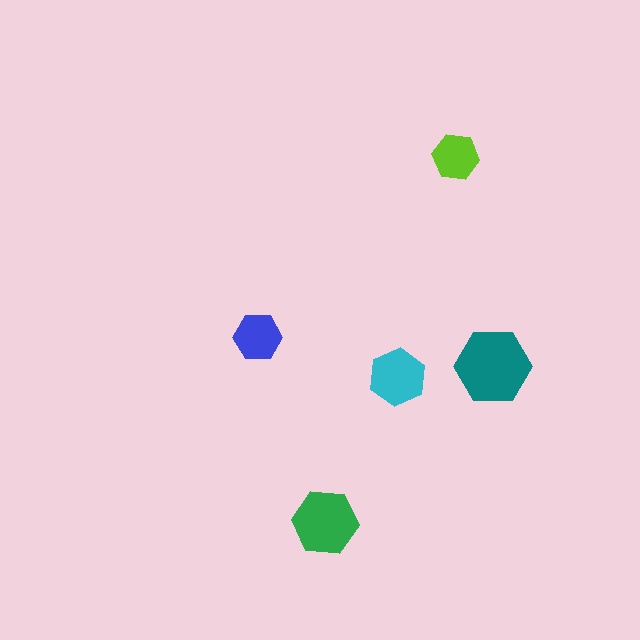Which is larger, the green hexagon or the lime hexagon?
The green one.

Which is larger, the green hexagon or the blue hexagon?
The green one.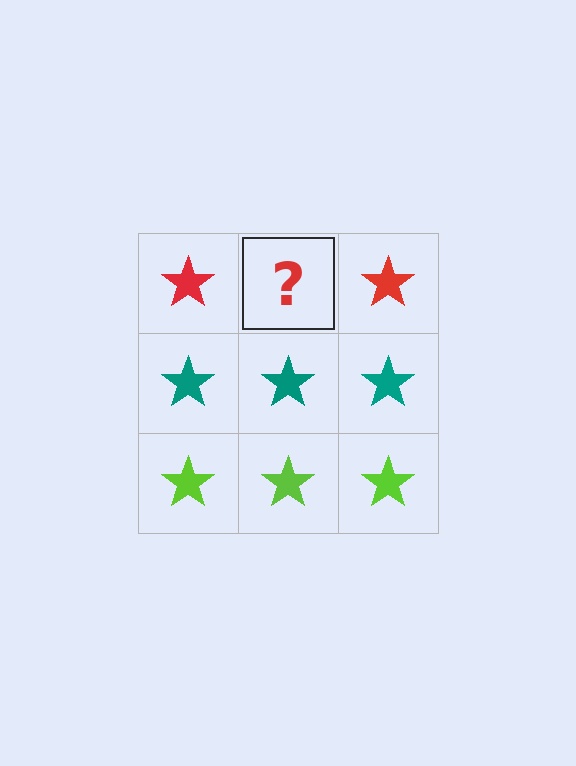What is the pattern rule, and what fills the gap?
The rule is that each row has a consistent color. The gap should be filled with a red star.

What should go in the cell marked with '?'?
The missing cell should contain a red star.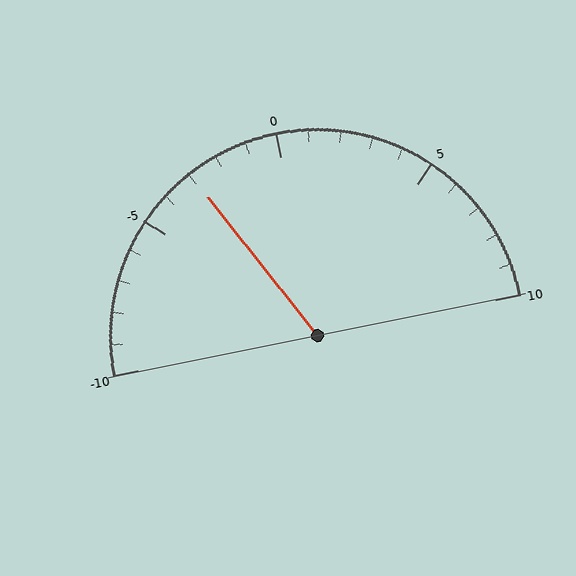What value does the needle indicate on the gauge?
The needle indicates approximately -3.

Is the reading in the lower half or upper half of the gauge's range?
The reading is in the lower half of the range (-10 to 10).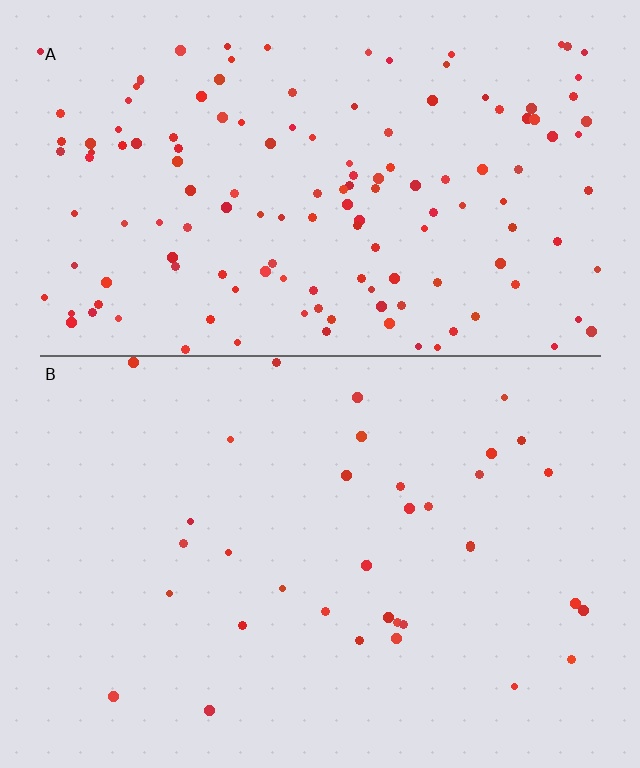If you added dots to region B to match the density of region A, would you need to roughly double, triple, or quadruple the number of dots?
Approximately quadruple.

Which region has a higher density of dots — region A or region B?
A (the top).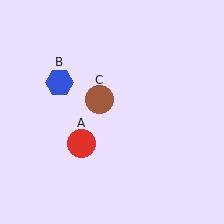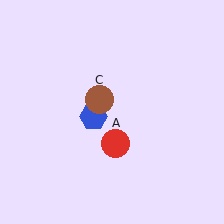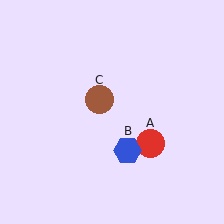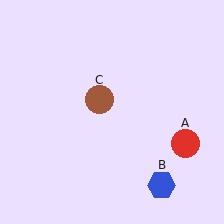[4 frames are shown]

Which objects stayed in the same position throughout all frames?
Brown circle (object C) remained stationary.